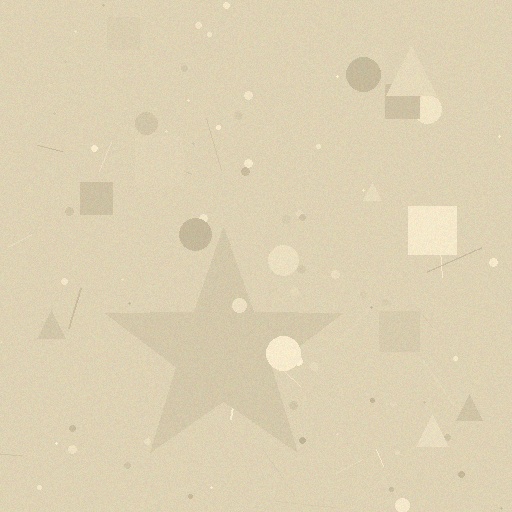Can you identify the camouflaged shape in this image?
The camouflaged shape is a star.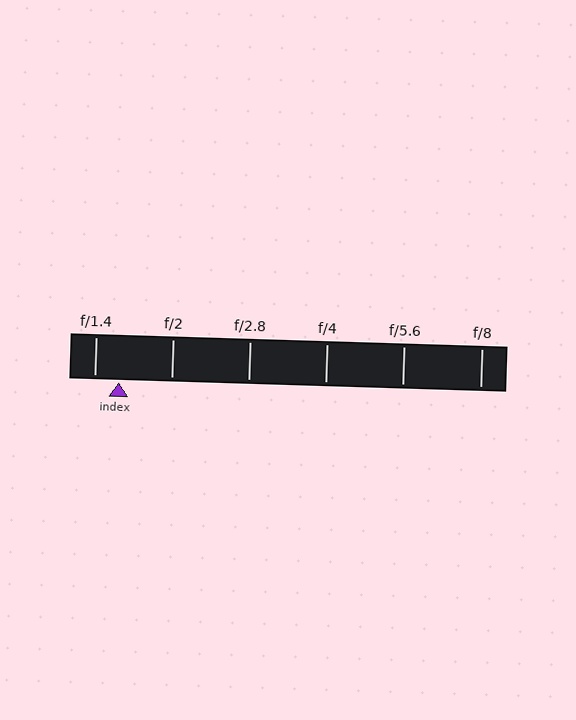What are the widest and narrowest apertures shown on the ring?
The widest aperture shown is f/1.4 and the narrowest is f/8.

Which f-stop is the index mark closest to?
The index mark is closest to f/1.4.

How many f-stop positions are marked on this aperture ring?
There are 6 f-stop positions marked.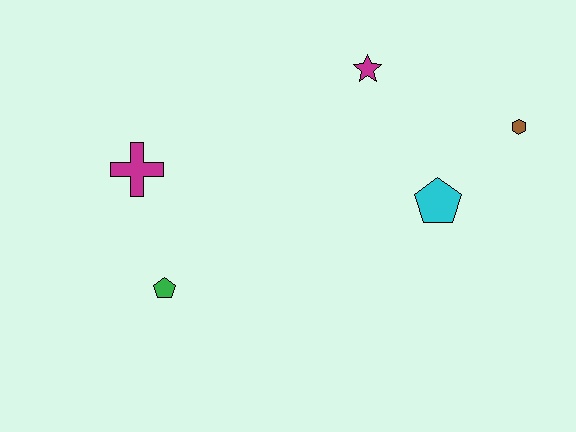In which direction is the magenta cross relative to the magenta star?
The magenta cross is to the left of the magenta star.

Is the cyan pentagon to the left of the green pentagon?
No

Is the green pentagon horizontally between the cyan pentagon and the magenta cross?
Yes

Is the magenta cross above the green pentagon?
Yes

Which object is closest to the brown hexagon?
The cyan pentagon is closest to the brown hexagon.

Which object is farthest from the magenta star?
The green pentagon is farthest from the magenta star.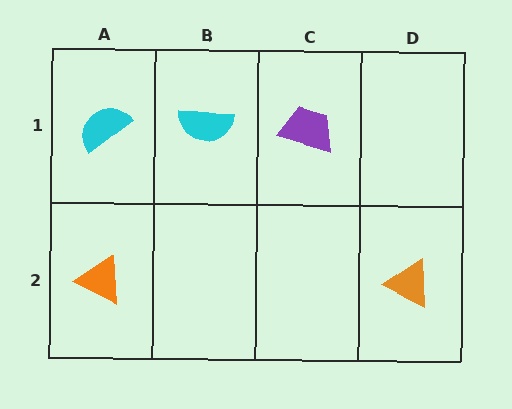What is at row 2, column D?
An orange triangle.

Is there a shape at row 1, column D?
No, that cell is empty.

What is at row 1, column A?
A cyan semicircle.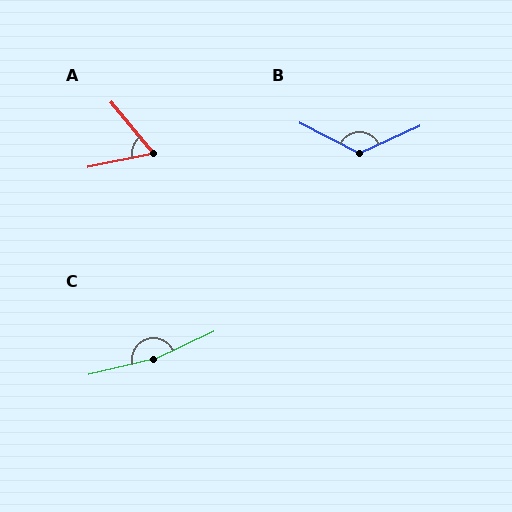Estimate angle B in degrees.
Approximately 128 degrees.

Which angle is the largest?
C, at approximately 168 degrees.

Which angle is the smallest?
A, at approximately 62 degrees.